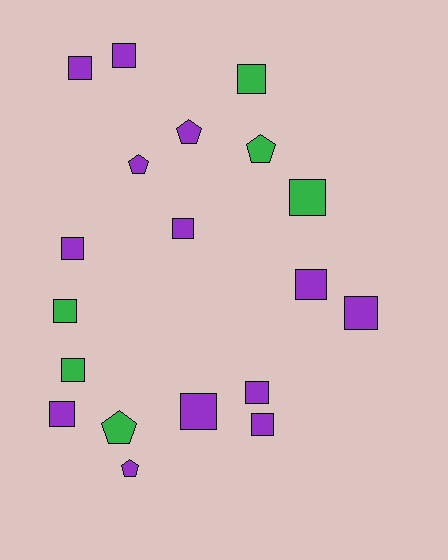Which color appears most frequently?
Purple, with 13 objects.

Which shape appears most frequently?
Square, with 14 objects.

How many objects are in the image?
There are 19 objects.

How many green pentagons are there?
There are 2 green pentagons.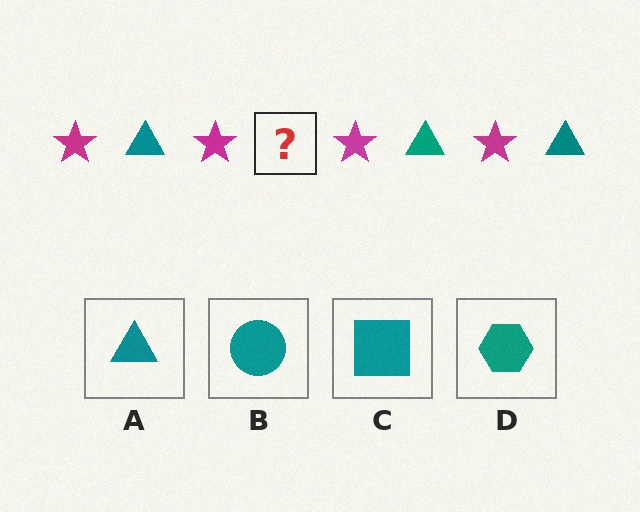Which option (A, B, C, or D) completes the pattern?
A.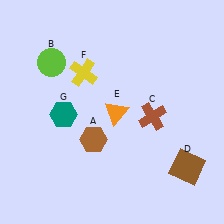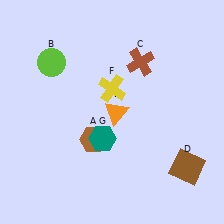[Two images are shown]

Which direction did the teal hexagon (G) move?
The teal hexagon (G) moved right.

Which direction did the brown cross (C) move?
The brown cross (C) moved up.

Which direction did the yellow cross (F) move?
The yellow cross (F) moved right.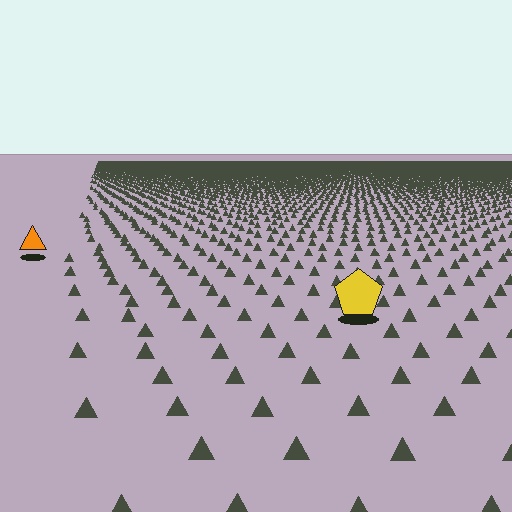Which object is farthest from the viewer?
The orange triangle is farthest from the viewer. It appears smaller and the ground texture around it is denser.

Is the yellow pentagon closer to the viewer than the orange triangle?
Yes. The yellow pentagon is closer — you can tell from the texture gradient: the ground texture is coarser near it.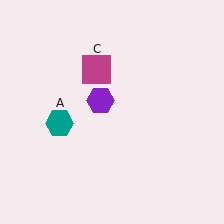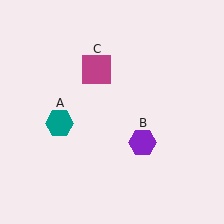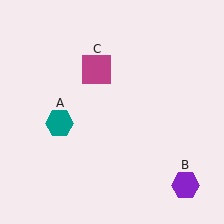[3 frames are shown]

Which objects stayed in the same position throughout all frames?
Teal hexagon (object A) and magenta square (object C) remained stationary.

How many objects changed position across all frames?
1 object changed position: purple hexagon (object B).